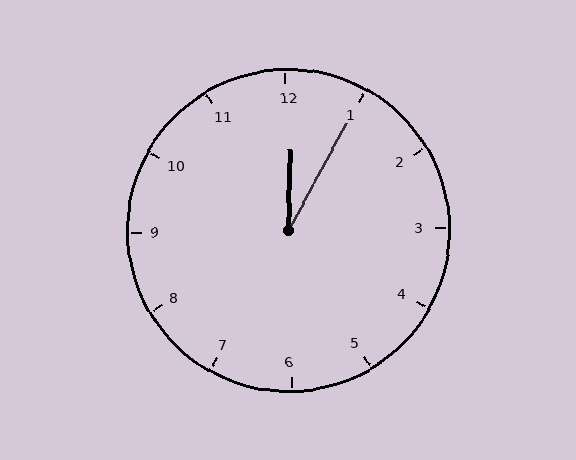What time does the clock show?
12:05.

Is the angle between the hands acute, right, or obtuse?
It is acute.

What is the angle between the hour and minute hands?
Approximately 28 degrees.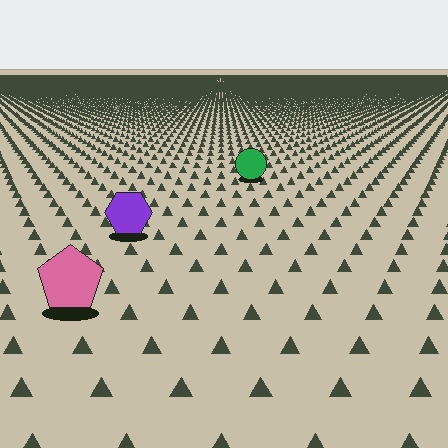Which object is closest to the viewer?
The pink pentagon is closest. The texture marks near it are larger and more spread out.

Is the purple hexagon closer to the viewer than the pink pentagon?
No. The pink pentagon is closer — you can tell from the texture gradient: the ground texture is coarser near it.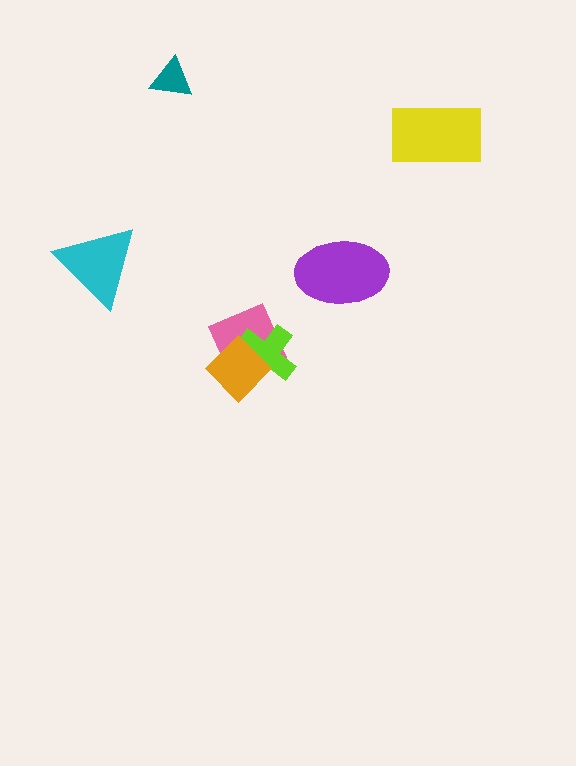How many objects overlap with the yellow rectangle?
0 objects overlap with the yellow rectangle.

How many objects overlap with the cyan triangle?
0 objects overlap with the cyan triangle.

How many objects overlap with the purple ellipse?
0 objects overlap with the purple ellipse.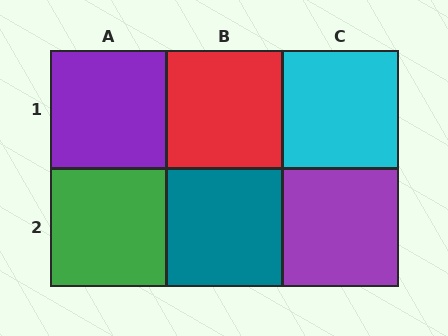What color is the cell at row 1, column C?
Cyan.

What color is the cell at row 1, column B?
Red.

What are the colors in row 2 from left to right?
Green, teal, purple.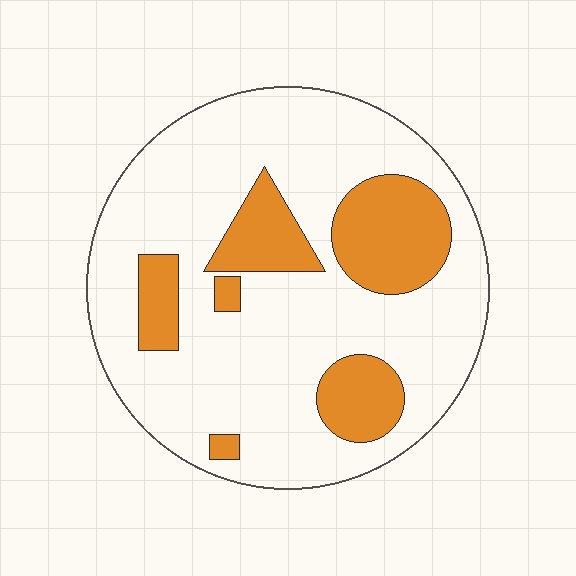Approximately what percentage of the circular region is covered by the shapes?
Approximately 25%.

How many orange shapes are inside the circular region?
6.